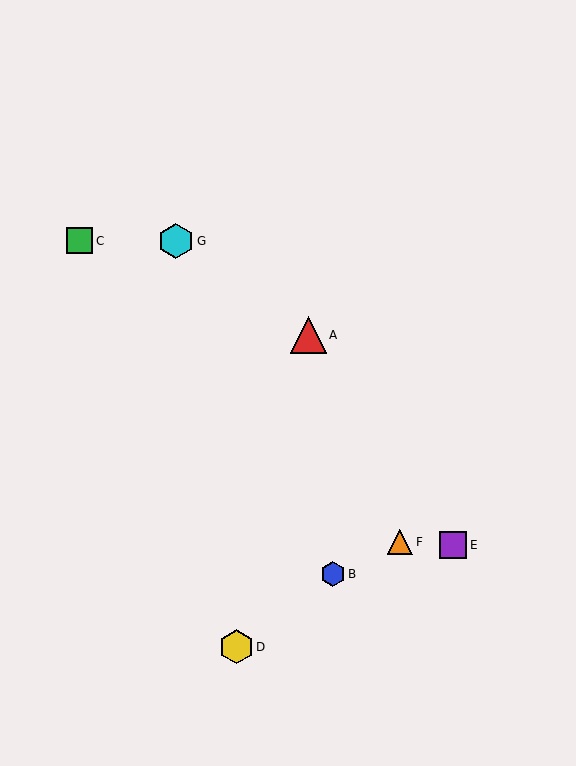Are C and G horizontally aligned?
Yes, both are at y≈241.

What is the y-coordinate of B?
Object B is at y≈574.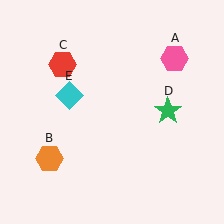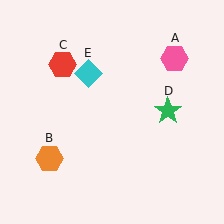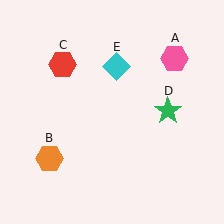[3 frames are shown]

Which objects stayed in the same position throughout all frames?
Pink hexagon (object A) and orange hexagon (object B) and red hexagon (object C) and green star (object D) remained stationary.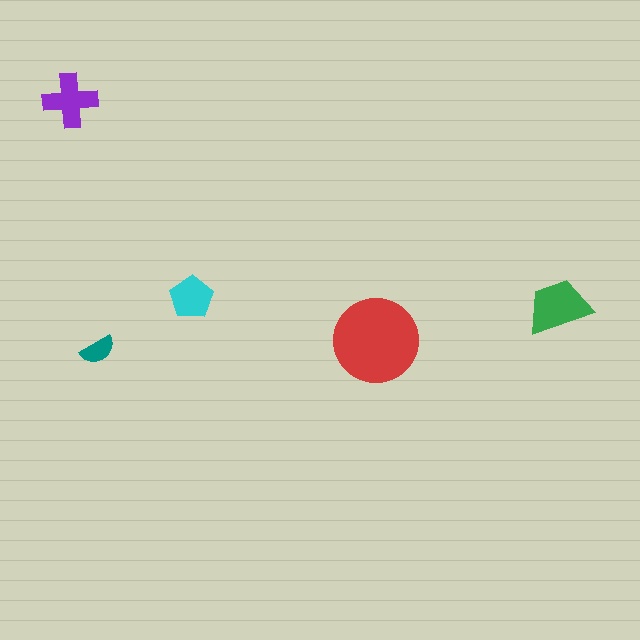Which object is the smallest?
The teal semicircle.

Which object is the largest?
The red circle.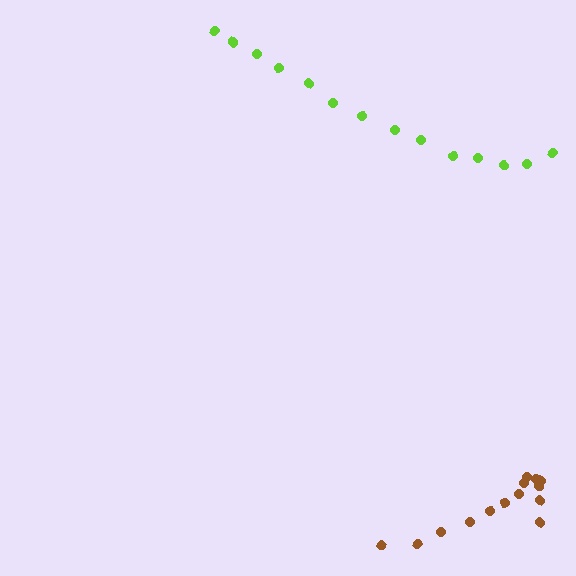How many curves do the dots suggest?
There are 2 distinct paths.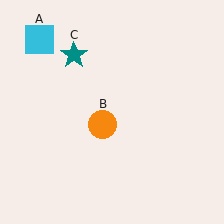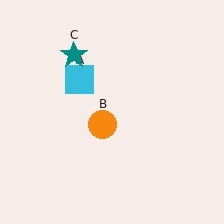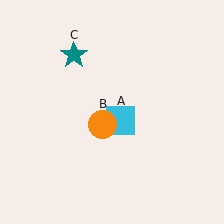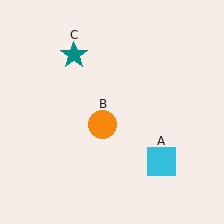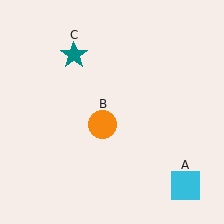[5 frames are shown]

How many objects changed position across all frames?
1 object changed position: cyan square (object A).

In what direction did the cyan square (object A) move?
The cyan square (object A) moved down and to the right.